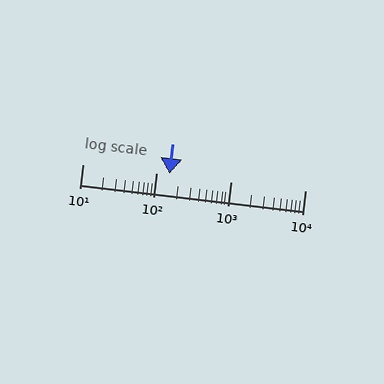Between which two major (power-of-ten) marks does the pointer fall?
The pointer is between 100 and 1000.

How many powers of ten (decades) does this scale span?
The scale spans 3 decades, from 10 to 10000.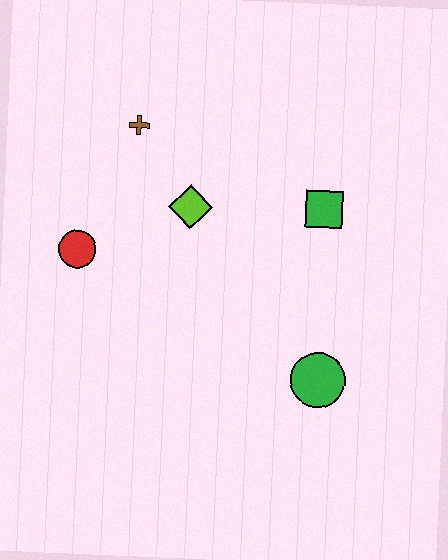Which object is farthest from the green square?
The red circle is farthest from the green square.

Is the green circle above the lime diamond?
No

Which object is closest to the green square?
The lime diamond is closest to the green square.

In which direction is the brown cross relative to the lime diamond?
The brown cross is above the lime diamond.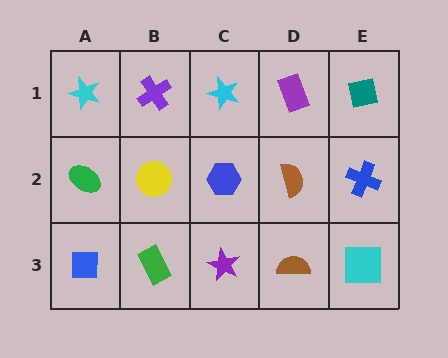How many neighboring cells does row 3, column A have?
2.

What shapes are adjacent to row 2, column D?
A purple rectangle (row 1, column D), a brown semicircle (row 3, column D), a blue hexagon (row 2, column C), a blue cross (row 2, column E).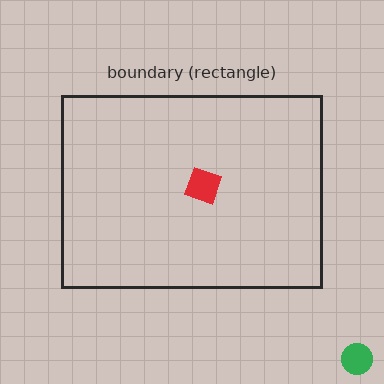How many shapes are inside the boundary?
1 inside, 1 outside.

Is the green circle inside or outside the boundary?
Outside.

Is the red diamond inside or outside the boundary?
Inside.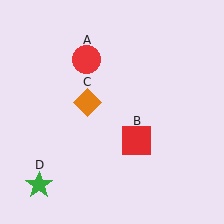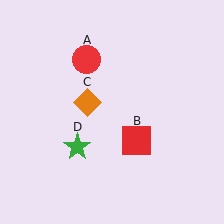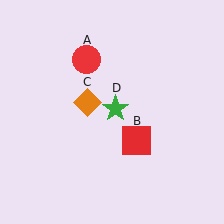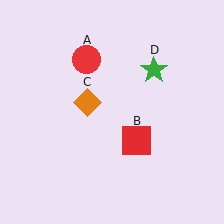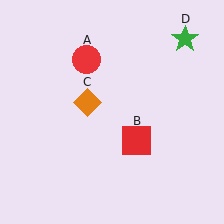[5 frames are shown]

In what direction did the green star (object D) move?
The green star (object D) moved up and to the right.